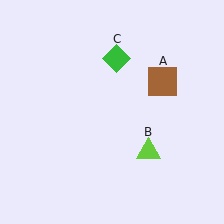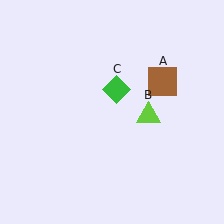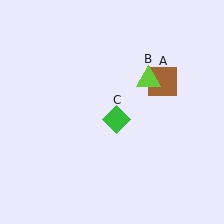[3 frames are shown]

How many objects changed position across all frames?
2 objects changed position: lime triangle (object B), green diamond (object C).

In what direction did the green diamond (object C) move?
The green diamond (object C) moved down.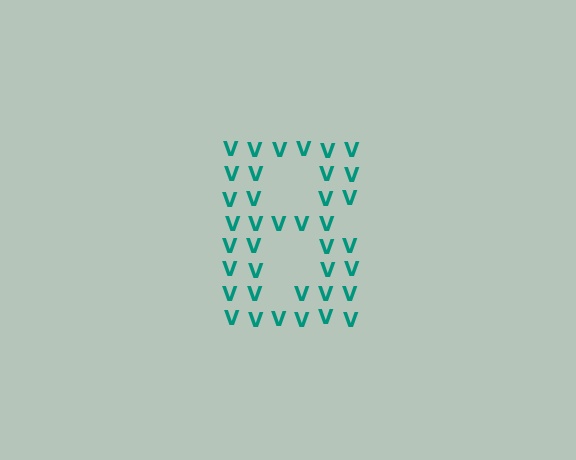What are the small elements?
The small elements are letter V's.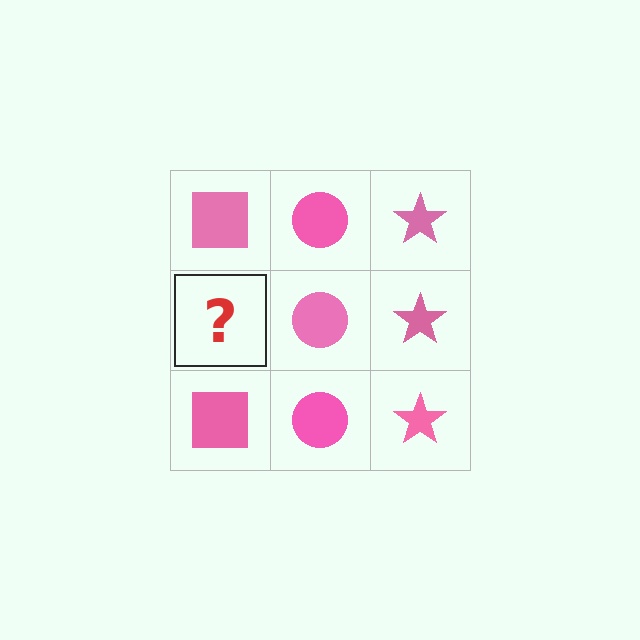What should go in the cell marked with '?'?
The missing cell should contain a pink square.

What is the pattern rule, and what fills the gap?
The rule is that each column has a consistent shape. The gap should be filled with a pink square.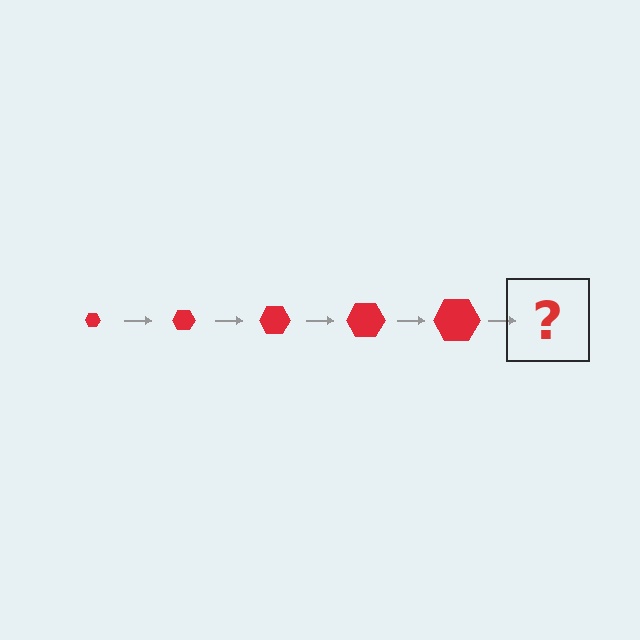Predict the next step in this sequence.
The next step is a red hexagon, larger than the previous one.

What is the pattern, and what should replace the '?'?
The pattern is that the hexagon gets progressively larger each step. The '?' should be a red hexagon, larger than the previous one.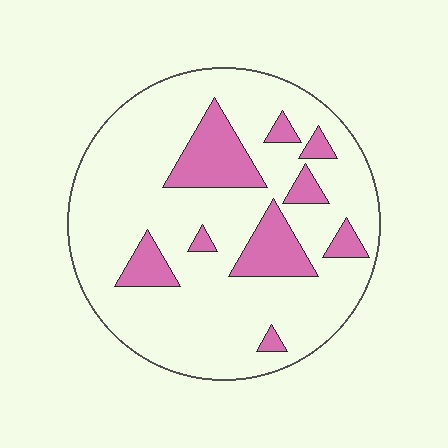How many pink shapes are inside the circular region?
9.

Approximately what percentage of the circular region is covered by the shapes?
Approximately 20%.